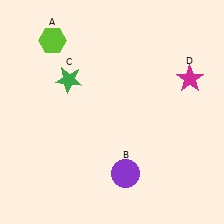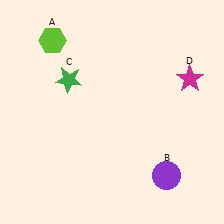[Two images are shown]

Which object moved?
The purple circle (B) moved right.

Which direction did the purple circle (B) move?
The purple circle (B) moved right.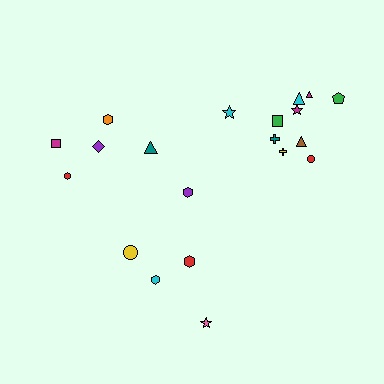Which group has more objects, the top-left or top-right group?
The top-right group.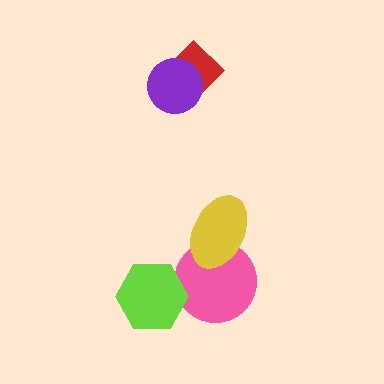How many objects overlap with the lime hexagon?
1 object overlaps with the lime hexagon.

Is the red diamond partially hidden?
Yes, it is partially covered by another shape.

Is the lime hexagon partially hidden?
No, no other shape covers it.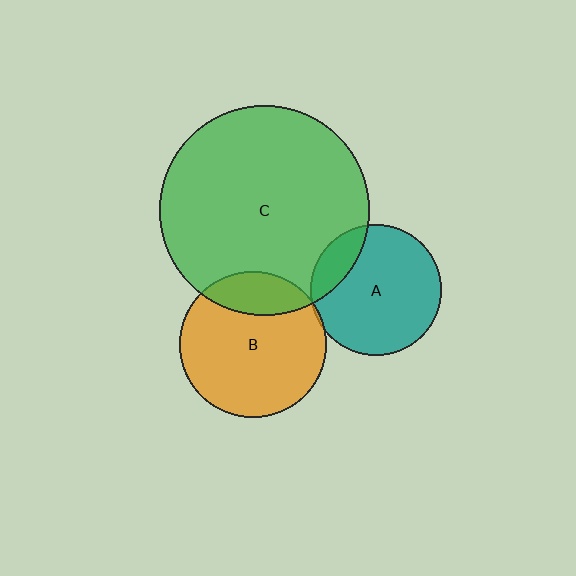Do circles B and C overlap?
Yes.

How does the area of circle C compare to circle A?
Approximately 2.6 times.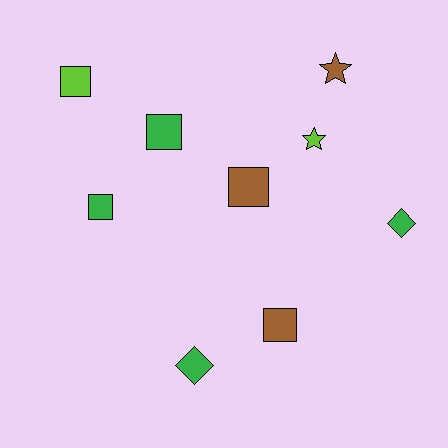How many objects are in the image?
There are 9 objects.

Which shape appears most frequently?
Square, with 5 objects.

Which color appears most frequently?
Green, with 4 objects.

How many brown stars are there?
There is 1 brown star.